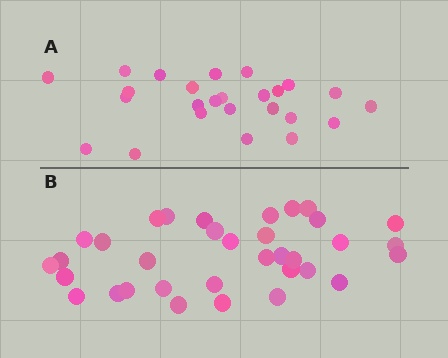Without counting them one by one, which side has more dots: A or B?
Region B (the bottom region) has more dots.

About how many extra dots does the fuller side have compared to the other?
Region B has roughly 8 or so more dots than region A.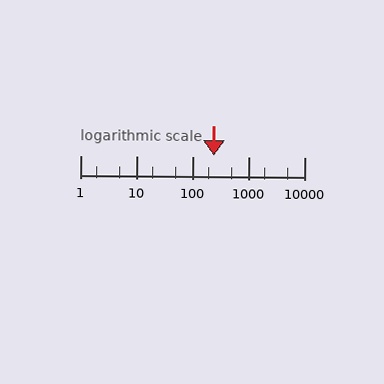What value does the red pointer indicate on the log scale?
The pointer indicates approximately 240.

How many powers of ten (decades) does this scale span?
The scale spans 4 decades, from 1 to 10000.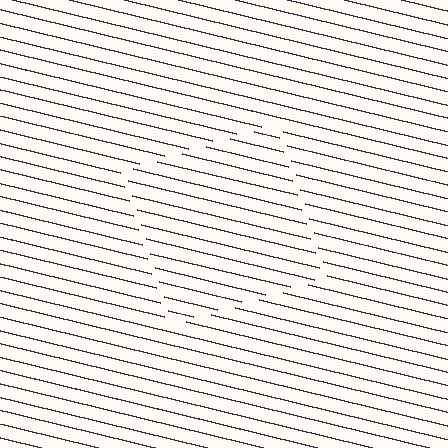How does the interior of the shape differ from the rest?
The interior of the shape contains the same grating, shifted by half a period — the contour is defined by the phase discontinuity where line-ends from the inner and outer gratings abut.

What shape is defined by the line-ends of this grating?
An illusory square. The interior of the shape contains the same grating, shifted by half a period — the contour is defined by the phase discontinuity where line-ends from the inner and outer gratings abut.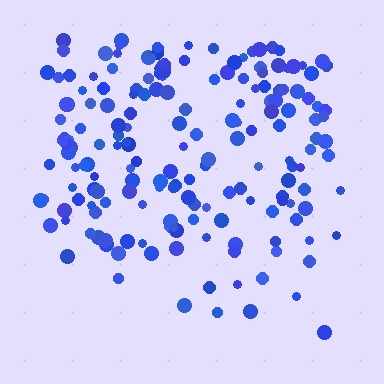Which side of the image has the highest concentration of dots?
The top.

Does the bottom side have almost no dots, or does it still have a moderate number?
Still a moderate number, just noticeably fewer than the top.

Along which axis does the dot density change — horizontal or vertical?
Vertical.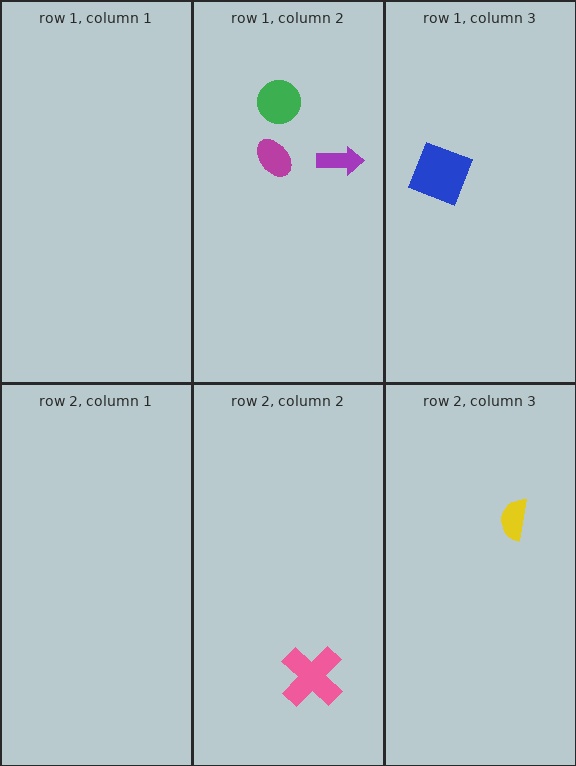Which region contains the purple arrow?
The row 1, column 2 region.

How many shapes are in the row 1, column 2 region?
3.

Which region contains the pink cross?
The row 2, column 2 region.